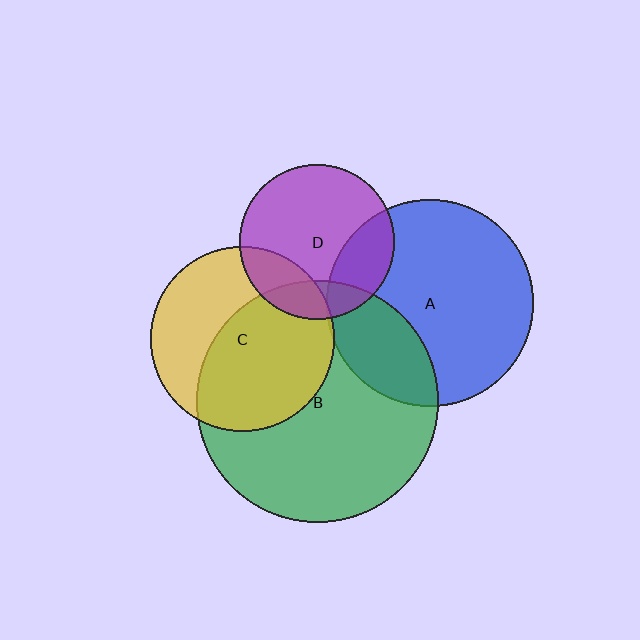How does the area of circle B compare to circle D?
Approximately 2.4 times.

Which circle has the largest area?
Circle B (green).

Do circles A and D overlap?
Yes.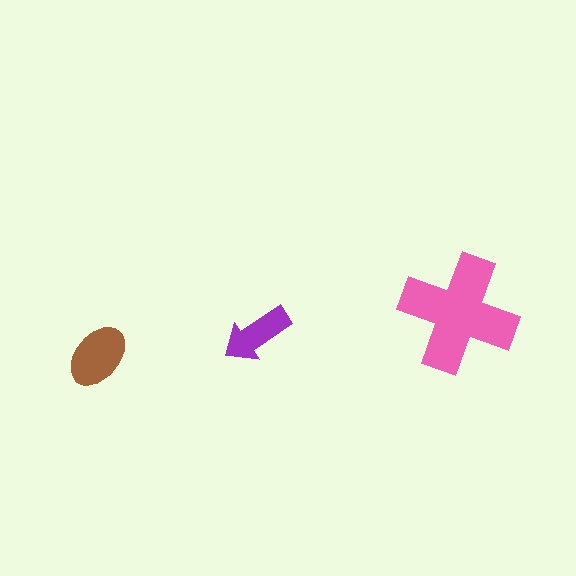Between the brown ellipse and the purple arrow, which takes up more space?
The brown ellipse.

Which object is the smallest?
The purple arrow.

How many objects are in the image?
There are 3 objects in the image.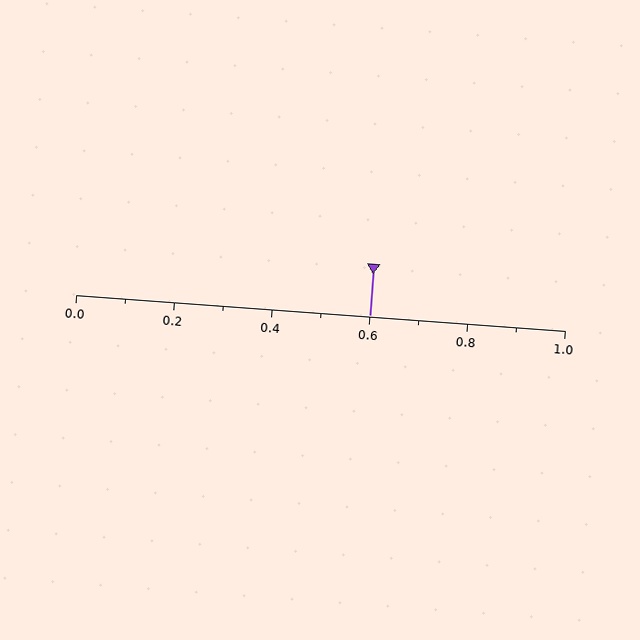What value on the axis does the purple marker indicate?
The marker indicates approximately 0.6.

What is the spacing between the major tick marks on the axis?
The major ticks are spaced 0.2 apart.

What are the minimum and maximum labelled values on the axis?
The axis runs from 0.0 to 1.0.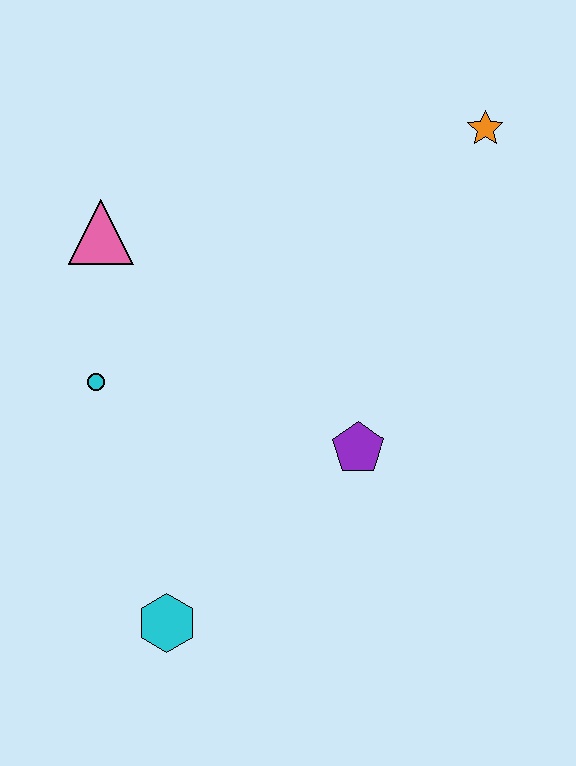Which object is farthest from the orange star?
The cyan hexagon is farthest from the orange star.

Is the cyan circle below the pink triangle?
Yes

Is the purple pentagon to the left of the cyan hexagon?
No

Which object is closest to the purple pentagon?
The cyan hexagon is closest to the purple pentagon.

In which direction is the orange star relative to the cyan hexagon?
The orange star is above the cyan hexagon.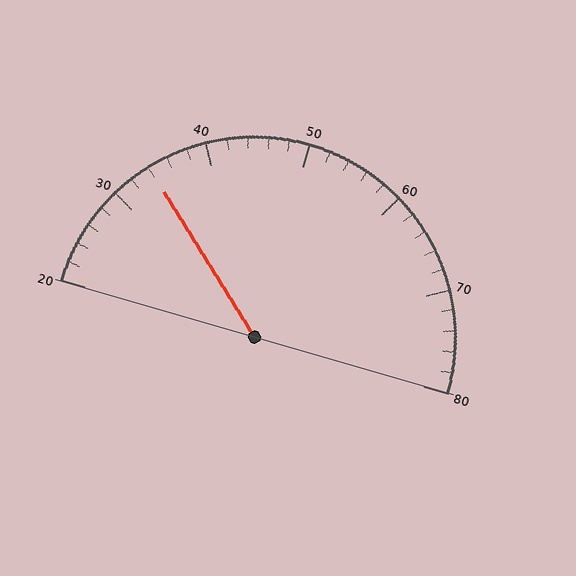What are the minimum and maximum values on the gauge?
The gauge ranges from 20 to 80.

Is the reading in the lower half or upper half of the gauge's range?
The reading is in the lower half of the range (20 to 80).